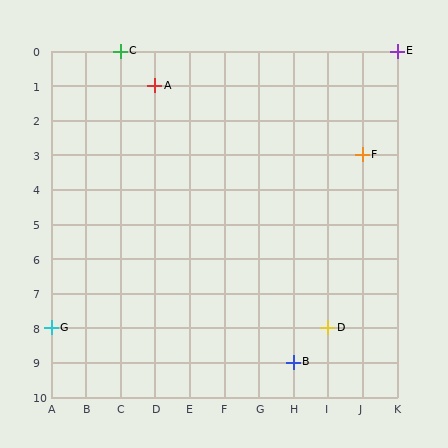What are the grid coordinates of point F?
Point F is at grid coordinates (J, 3).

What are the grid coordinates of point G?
Point G is at grid coordinates (A, 8).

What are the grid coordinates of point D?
Point D is at grid coordinates (I, 8).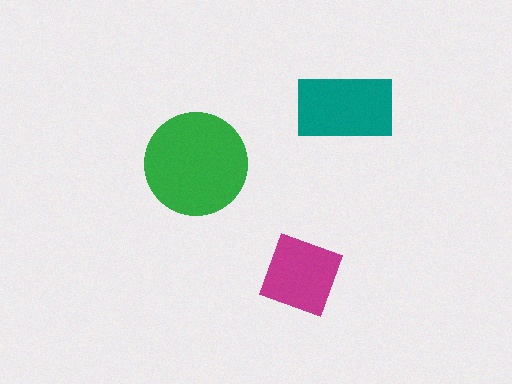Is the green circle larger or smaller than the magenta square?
Larger.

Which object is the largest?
The green circle.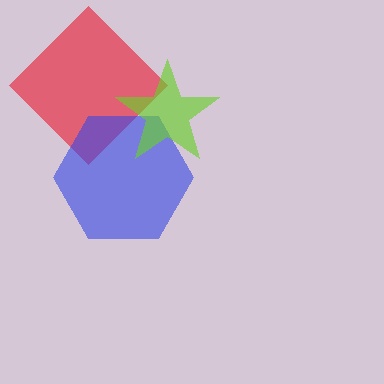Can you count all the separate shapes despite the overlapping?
Yes, there are 3 separate shapes.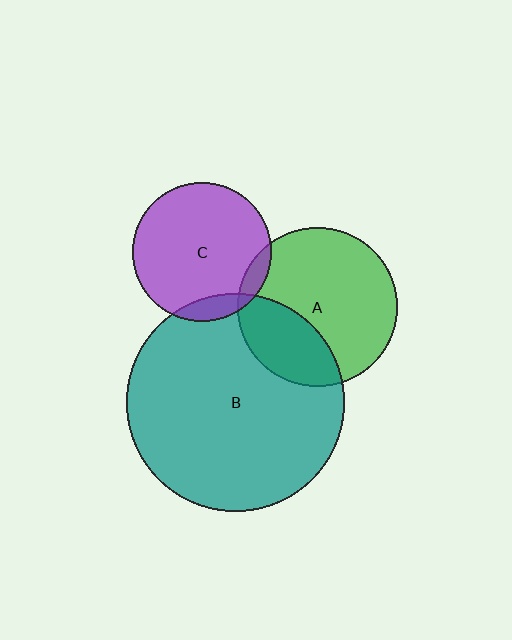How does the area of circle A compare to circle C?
Approximately 1.3 times.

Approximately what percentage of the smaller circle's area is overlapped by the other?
Approximately 5%.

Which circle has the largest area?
Circle B (teal).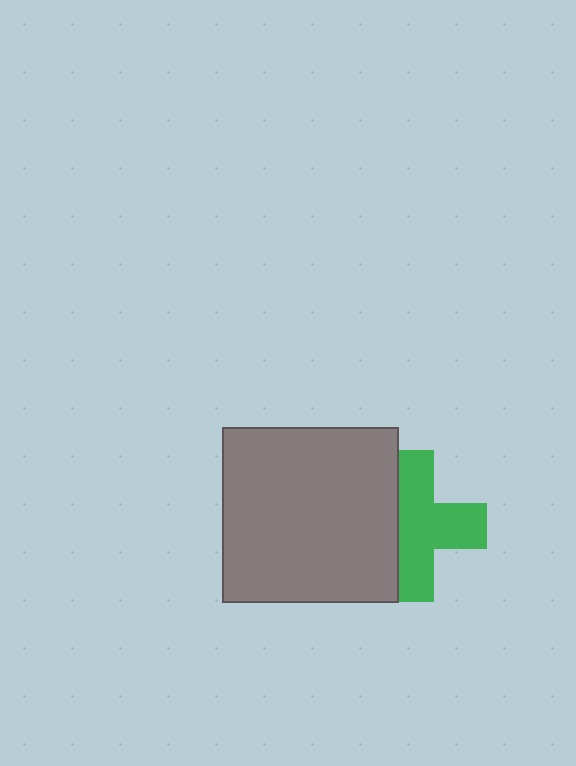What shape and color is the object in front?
The object in front is a gray square.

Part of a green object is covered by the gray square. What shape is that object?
It is a cross.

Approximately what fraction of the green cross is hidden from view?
Roughly 36% of the green cross is hidden behind the gray square.